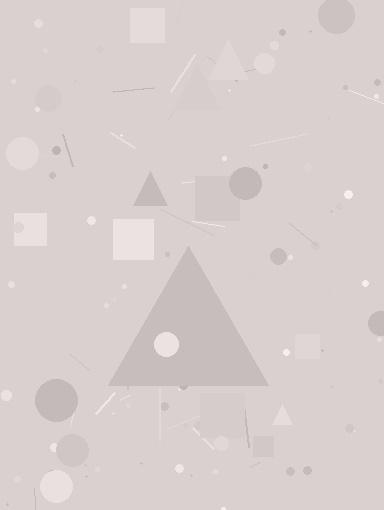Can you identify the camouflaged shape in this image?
The camouflaged shape is a triangle.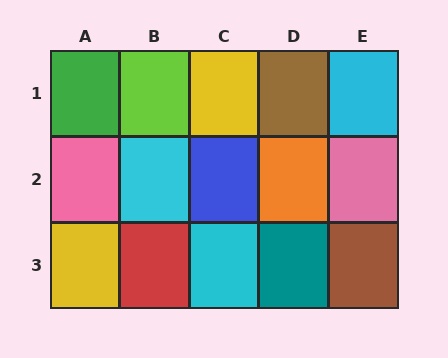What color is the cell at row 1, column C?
Yellow.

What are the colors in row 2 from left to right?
Pink, cyan, blue, orange, pink.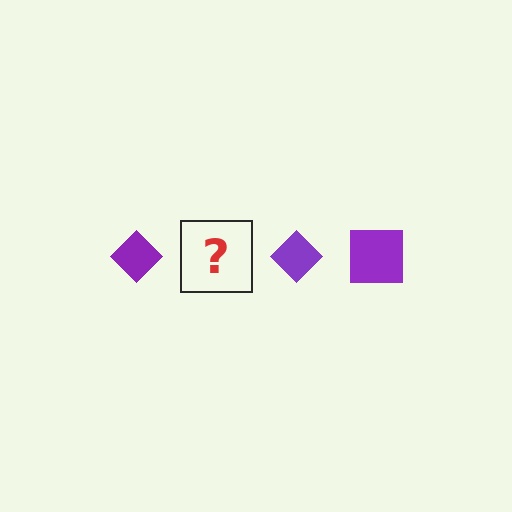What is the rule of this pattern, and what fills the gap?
The rule is that the pattern cycles through diamond, square shapes in purple. The gap should be filled with a purple square.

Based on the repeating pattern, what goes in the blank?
The blank should be a purple square.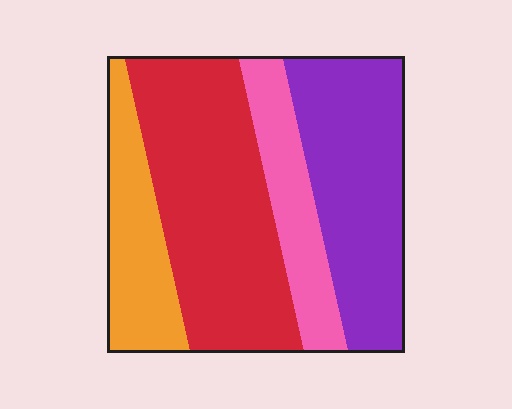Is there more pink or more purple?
Purple.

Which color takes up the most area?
Red, at roughly 40%.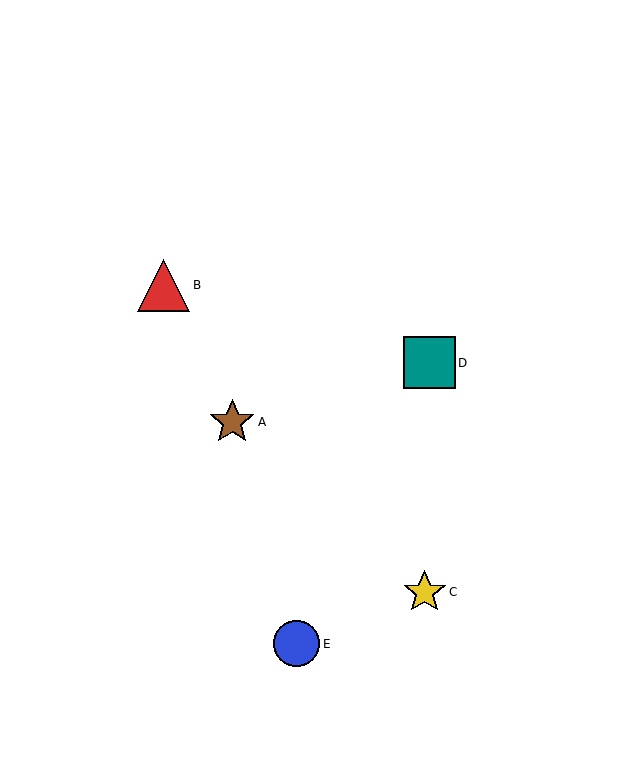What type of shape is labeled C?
Shape C is a yellow star.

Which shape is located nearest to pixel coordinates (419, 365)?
The teal square (labeled D) at (429, 363) is nearest to that location.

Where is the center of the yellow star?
The center of the yellow star is at (425, 592).